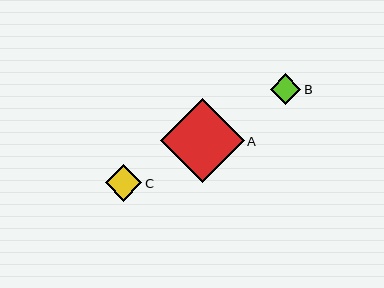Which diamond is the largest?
Diamond A is the largest with a size of approximately 84 pixels.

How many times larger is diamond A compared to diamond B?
Diamond A is approximately 2.7 times the size of diamond B.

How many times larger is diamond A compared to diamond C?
Diamond A is approximately 2.3 times the size of diamond C.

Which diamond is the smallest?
Diamond B is the smallest with a size of approximately 31 pixels.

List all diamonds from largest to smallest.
From largest to smallest: A, C, B.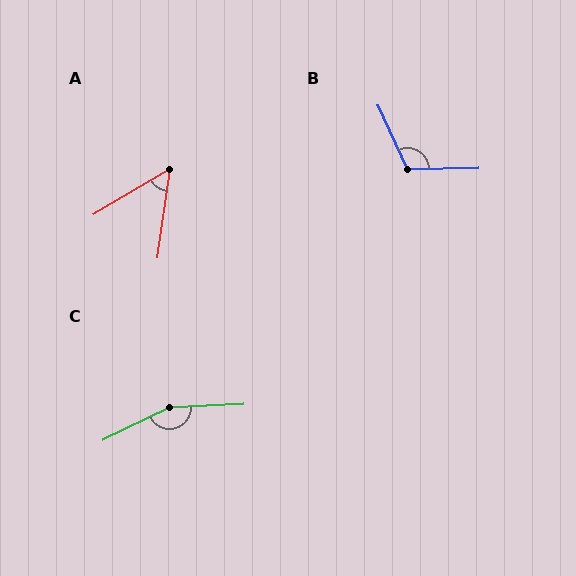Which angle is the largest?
C, at approximately 157 degrees.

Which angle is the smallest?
A, at approximately 51 degrees.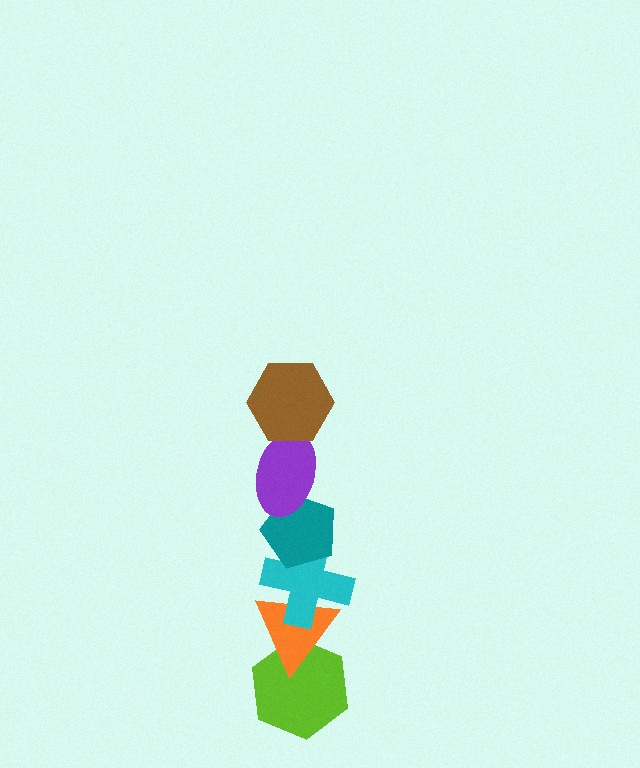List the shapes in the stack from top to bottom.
From top to bottom: the brown hexagon, the purple ellipse, the teal pentagon, the cyan cross, the orange triangle, the lime hexagon.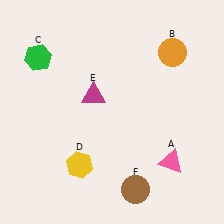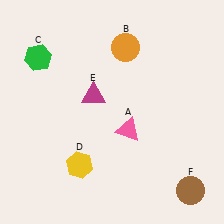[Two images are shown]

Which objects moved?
The objects that moved are: the pink triangle (A), the orange circle (B), the brown circle (F).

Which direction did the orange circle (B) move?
The orange circle (B) moved left.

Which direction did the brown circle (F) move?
The brown circle (F) moved right.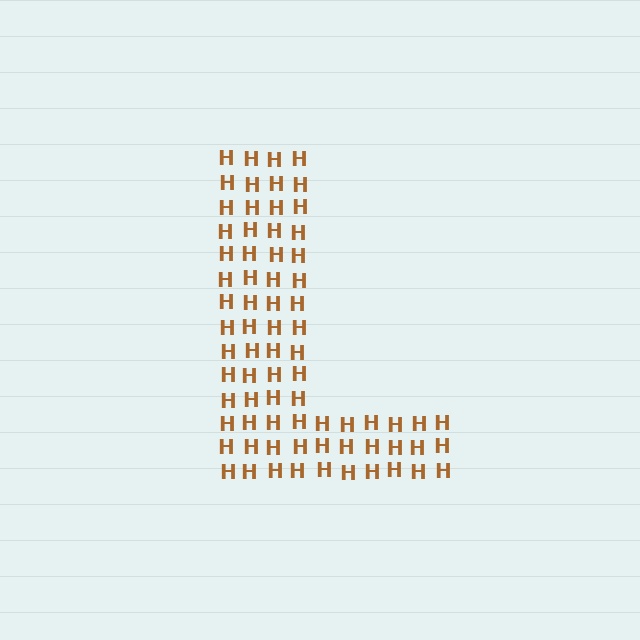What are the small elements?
The small elements are letter H's.